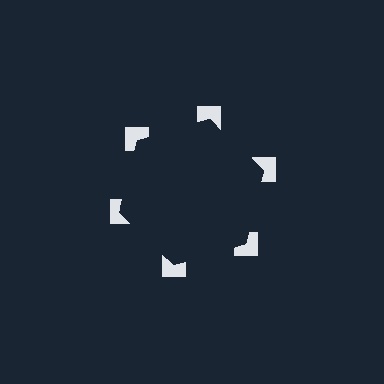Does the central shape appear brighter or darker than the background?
It typically appears slightly darker than the background, even though no actual brightness change is drawn.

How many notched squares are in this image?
There are 6 — one at each vertex of the illusory hexagon.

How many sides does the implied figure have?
6 sides.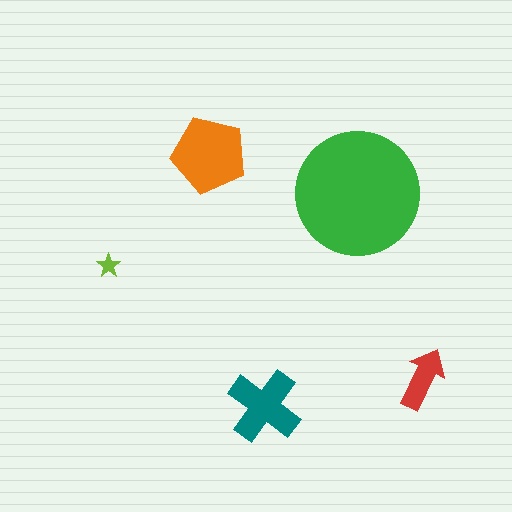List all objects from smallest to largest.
The lime star, the red arrow, the teal cross, the orange pentagon, the green circle.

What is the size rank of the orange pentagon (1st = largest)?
2nd.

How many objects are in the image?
There are 5 objects in the image.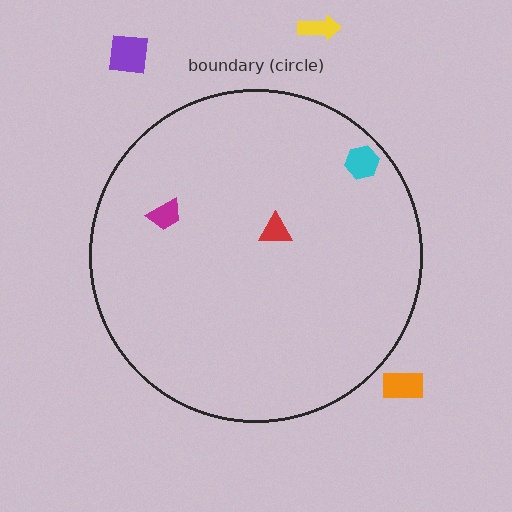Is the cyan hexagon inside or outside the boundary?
Inside.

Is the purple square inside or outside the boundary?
Outside.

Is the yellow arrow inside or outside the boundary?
Outside.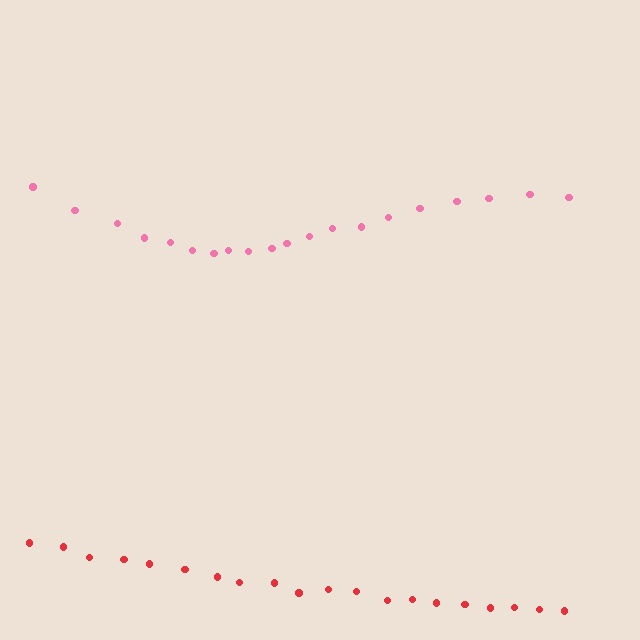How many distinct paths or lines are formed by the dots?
There are 2 distinct paths.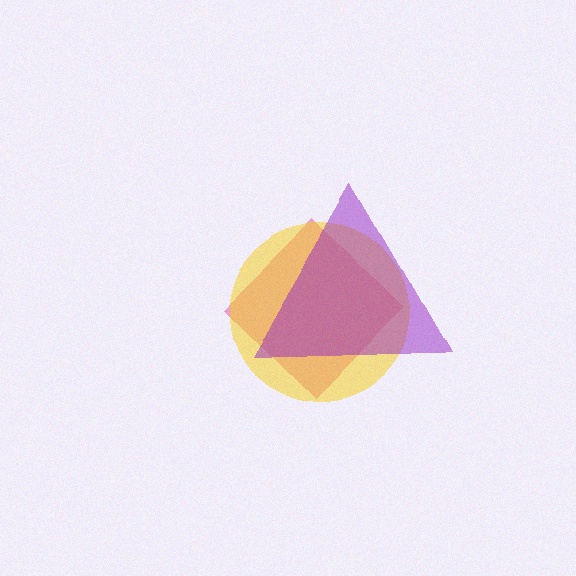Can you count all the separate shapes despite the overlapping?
Yes, there are 3 separate shapes.